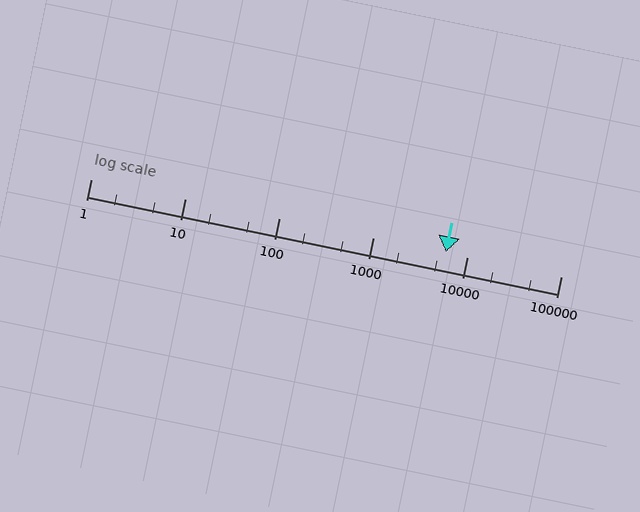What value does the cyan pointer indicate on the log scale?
The pointer indicates approximately 6000.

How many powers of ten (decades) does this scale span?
The scale spans 5 decades, from 1 to 100000.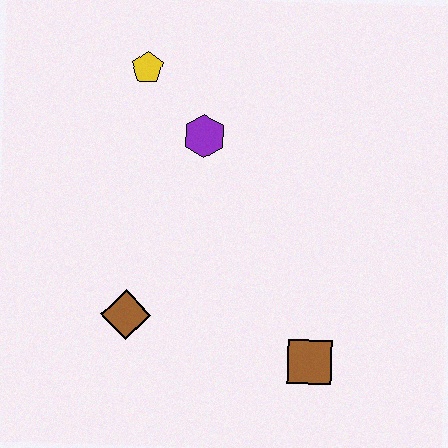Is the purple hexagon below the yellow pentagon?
Yes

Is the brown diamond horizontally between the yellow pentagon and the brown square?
No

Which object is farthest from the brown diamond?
The yellow pentagon is farthest from the brown diamond.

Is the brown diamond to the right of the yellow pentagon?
No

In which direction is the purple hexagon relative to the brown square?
The purple hexagon is above the brown square.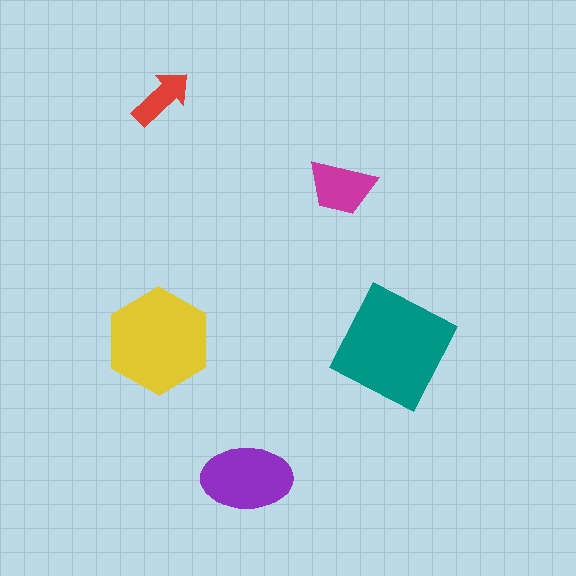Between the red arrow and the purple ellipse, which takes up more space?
The purple ellipse.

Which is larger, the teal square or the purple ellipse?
The teal square.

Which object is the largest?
The teal square.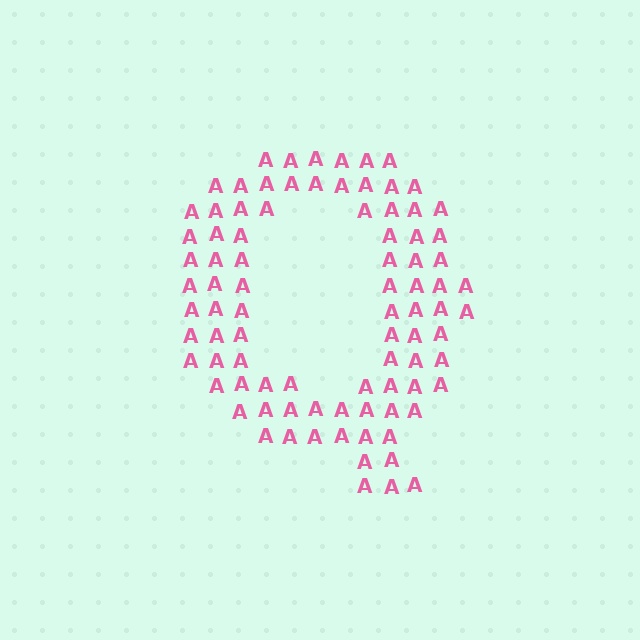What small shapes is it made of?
It is made of small letter A's.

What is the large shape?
The large shape is the letter Q.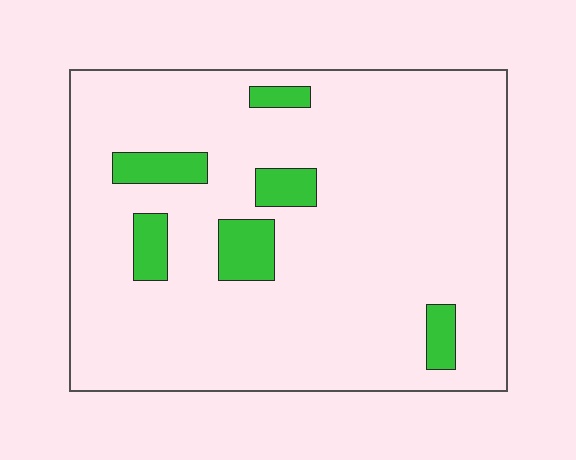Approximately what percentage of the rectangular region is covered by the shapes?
Approximately 10%.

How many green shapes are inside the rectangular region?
6.